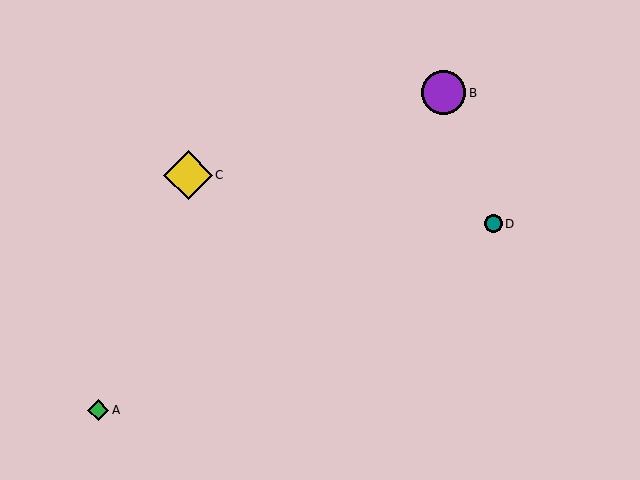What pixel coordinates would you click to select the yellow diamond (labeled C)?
Click at (188, 175) to select the yellow diamond C.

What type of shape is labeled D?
Shape D is a teal circle.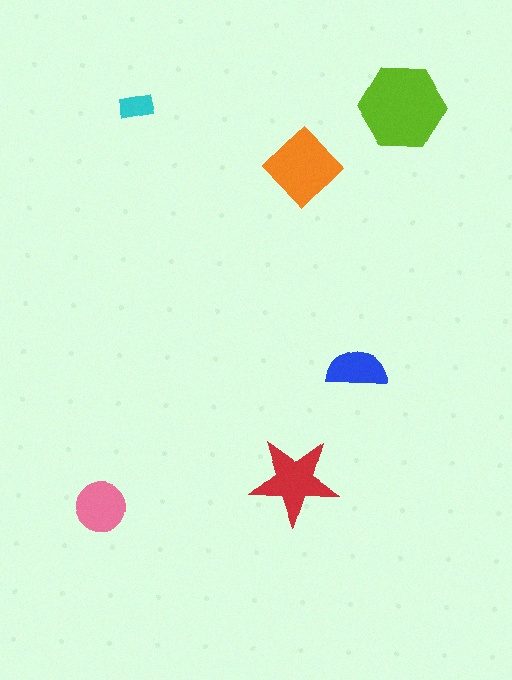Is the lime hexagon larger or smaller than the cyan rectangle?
Larger.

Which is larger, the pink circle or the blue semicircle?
The pink circle.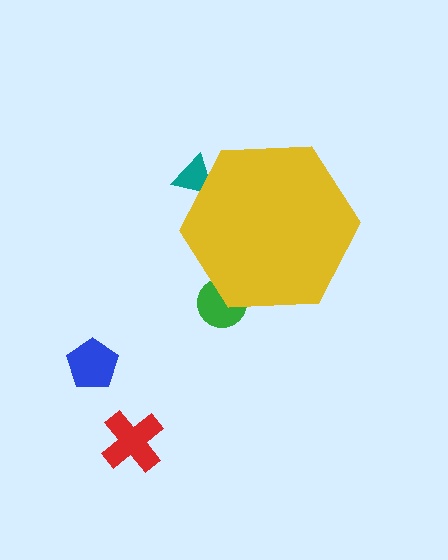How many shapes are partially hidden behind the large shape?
2 shapes are partially hidden.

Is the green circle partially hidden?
Yes, the green circle is partially hidden behind the yellow hexagon.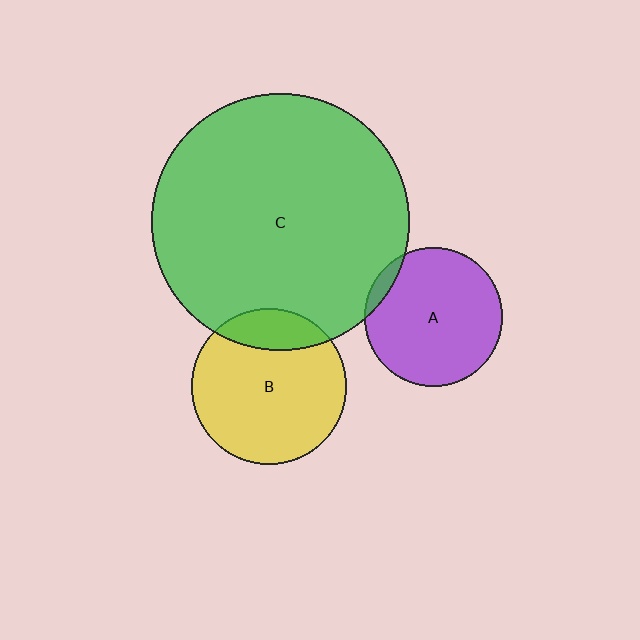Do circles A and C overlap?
Yes.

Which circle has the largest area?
Circle C (green).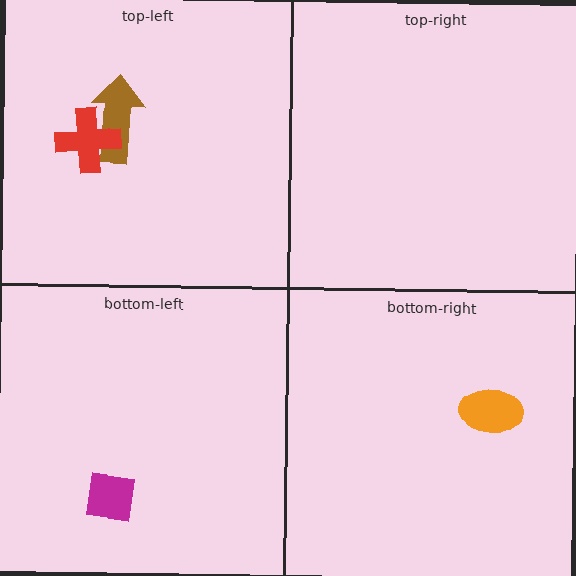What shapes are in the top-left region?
The brown arrow, the red cross.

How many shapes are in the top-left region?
2.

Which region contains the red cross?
The top-left region.